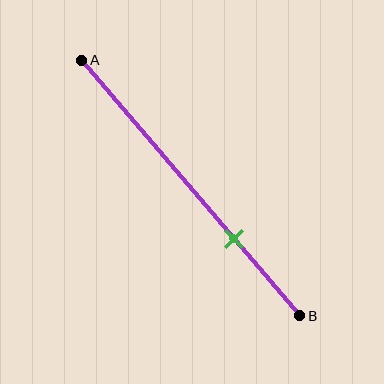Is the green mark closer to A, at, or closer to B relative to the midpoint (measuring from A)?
The green mark is closer to point B than the midpoint of segment AB.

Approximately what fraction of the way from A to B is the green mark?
The green mark is approximately 70% of the way from A to B.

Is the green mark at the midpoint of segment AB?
No, the mark is at about 70% from A, not at the 50% midpoint.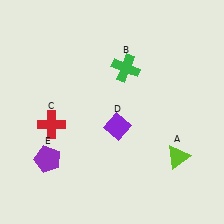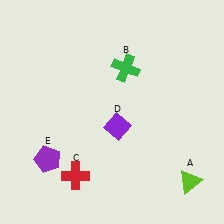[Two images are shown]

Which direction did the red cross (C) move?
The red cross (C) moved down.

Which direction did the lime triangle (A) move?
The lime triangle (A) moved down.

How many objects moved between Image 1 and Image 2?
2 objects moved between the two images.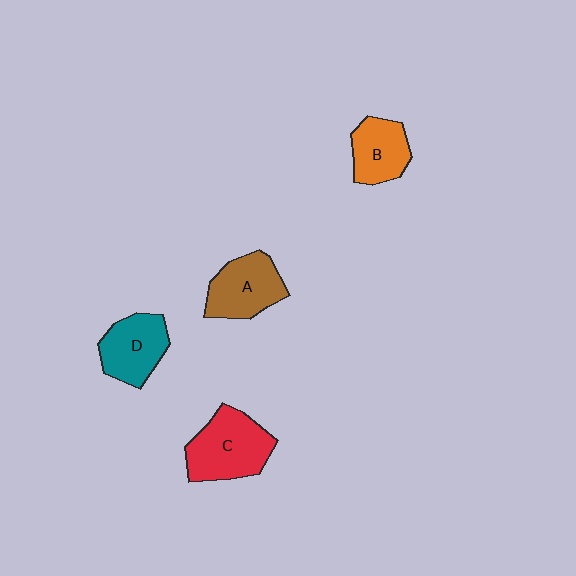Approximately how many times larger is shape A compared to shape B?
Approximately 1.2 times.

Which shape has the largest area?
Shape C (red).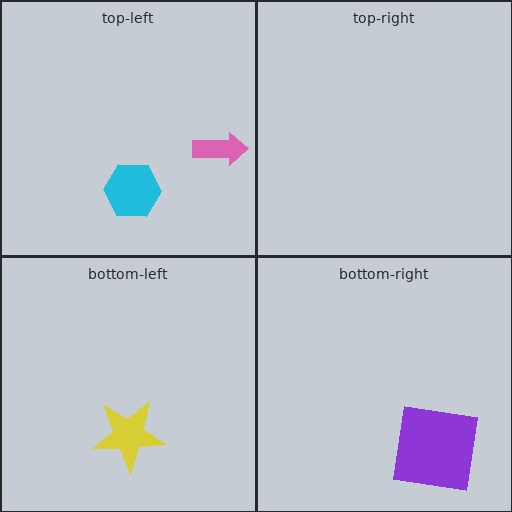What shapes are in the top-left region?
The cyan hexagon, the pink arrow.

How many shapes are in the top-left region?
2.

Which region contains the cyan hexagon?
The top-left region.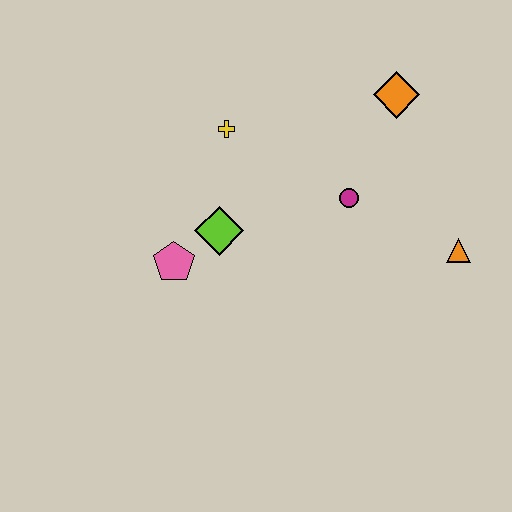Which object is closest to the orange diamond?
The magenta circle is closest to the orange diamond.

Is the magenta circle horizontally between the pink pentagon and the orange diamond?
Yes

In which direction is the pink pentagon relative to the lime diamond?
The pink pentagon is to the left of the lime diamond.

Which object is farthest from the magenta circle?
The pink pentagon is farthest from the magenta circle.